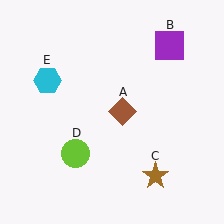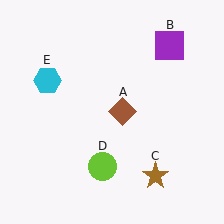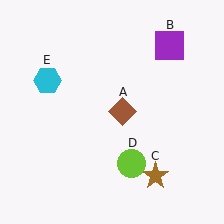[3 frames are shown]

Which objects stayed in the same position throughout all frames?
Brown diamond (object A) and purple square (object B) and brown star (object C) and cyan hexagon (object E) remained stationary.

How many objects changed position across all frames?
1 object changed position: lime circle (object D).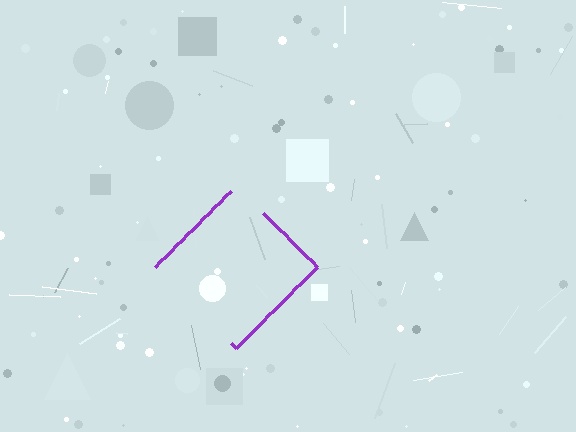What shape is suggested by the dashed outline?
The dashed outline suggests a diamond.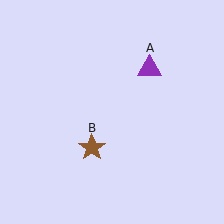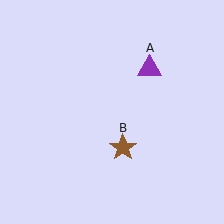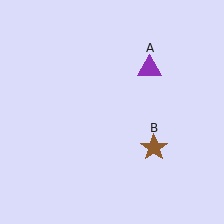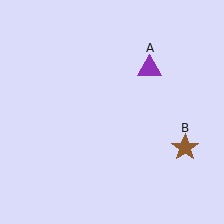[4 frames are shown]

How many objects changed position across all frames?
1 object changed position: brown star (object B).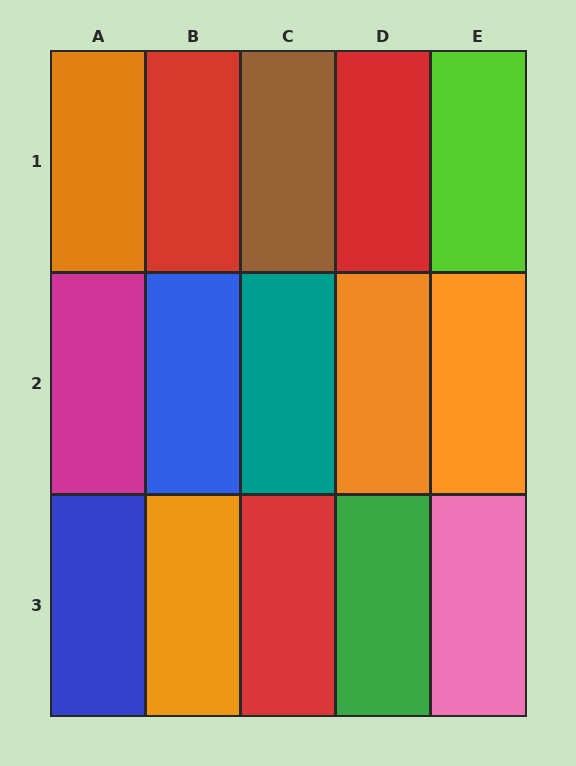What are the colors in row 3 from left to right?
Blue, orange, red, green, pink.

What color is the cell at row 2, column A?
Magenta.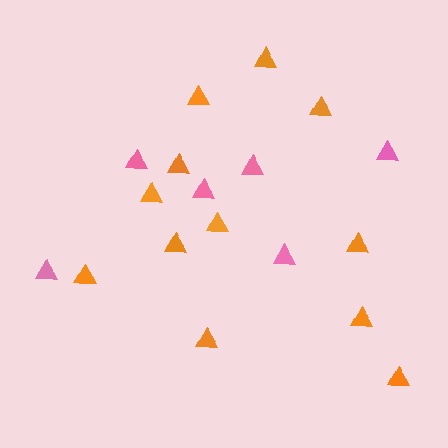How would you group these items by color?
There are 2 groups: one group of pink triangles (6) and one group of orange triangles (12).